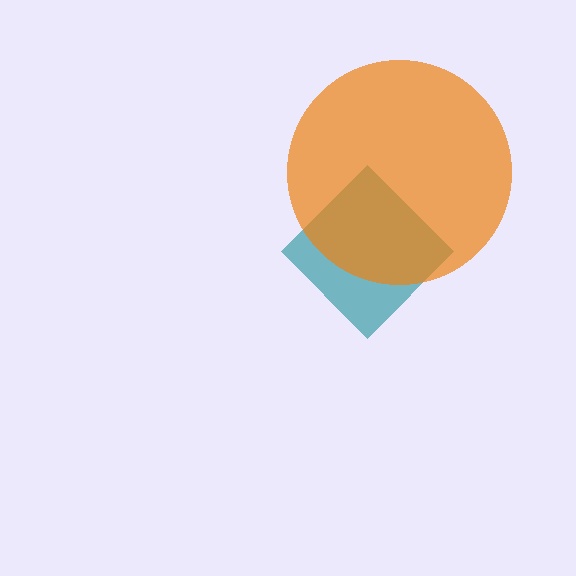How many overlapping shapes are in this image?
There are 2 overlapping shapes in the image.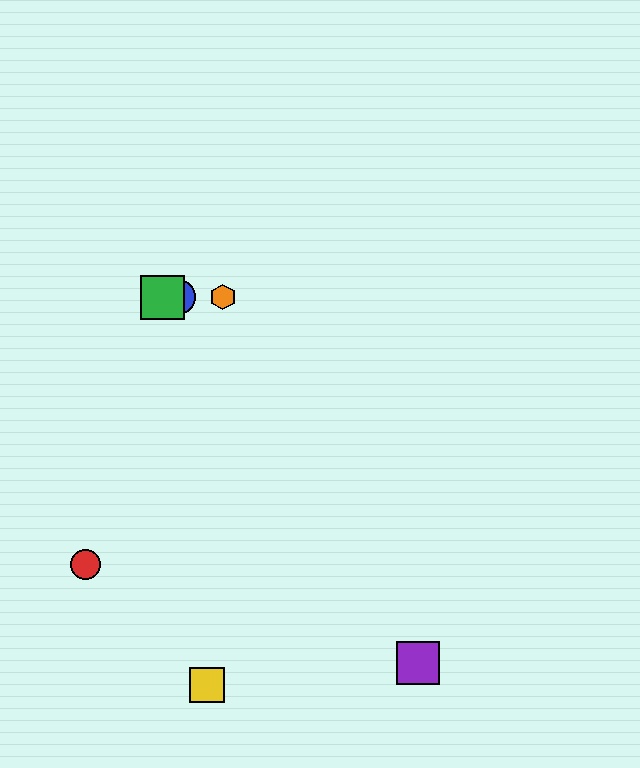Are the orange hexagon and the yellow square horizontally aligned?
No, the orange hexagon is at y≈297 and the yellow square is at y≈685.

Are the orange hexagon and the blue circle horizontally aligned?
Yes, both are at y≈297.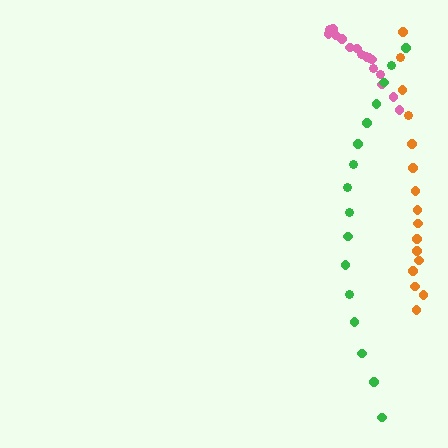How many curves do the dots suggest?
There are 3 distinct paths.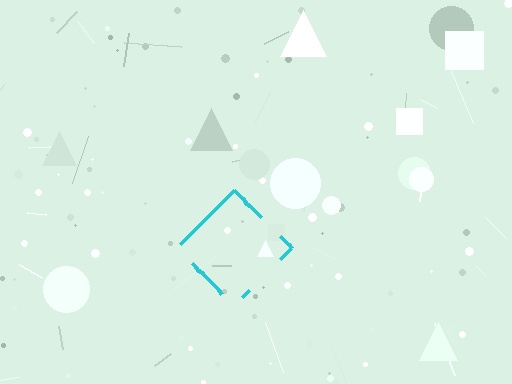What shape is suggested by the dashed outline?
The dashed outline suggests a diamond.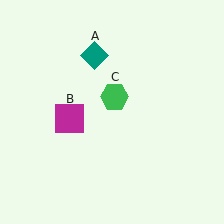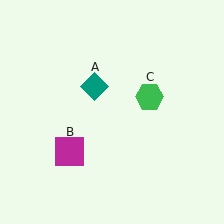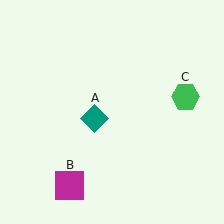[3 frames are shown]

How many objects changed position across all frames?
3 objects changed position: teal diamond (object A), magenta square (object B), green hexagon (object C).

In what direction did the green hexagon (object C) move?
The green hexagon (object C) moved right.